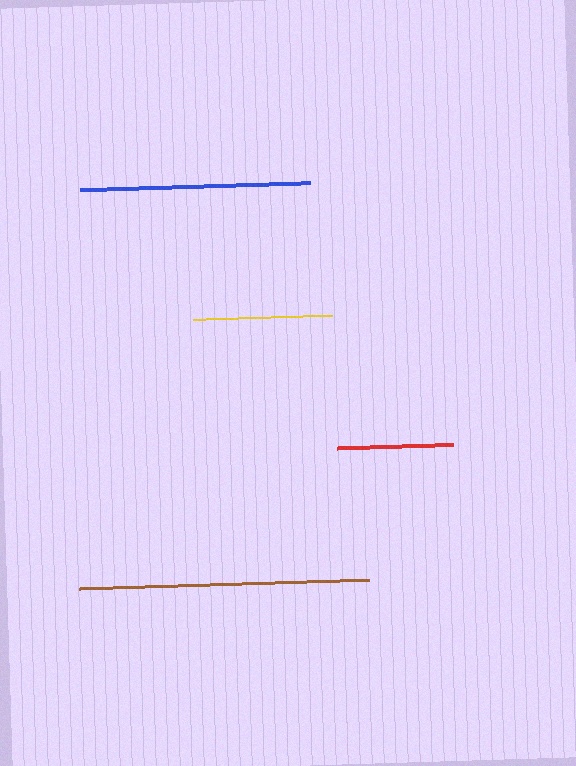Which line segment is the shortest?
The red line is the shortest at approximately 115 pixels.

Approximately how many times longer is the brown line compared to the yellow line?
The brown line is approximately 2.1 times the length of the yellow line.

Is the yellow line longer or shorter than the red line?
The yellow line is longer than the red line.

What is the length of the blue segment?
The blue segment is approximately 229 pixels long.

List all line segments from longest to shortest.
From longest to shortest: brown, blue, yellow, red.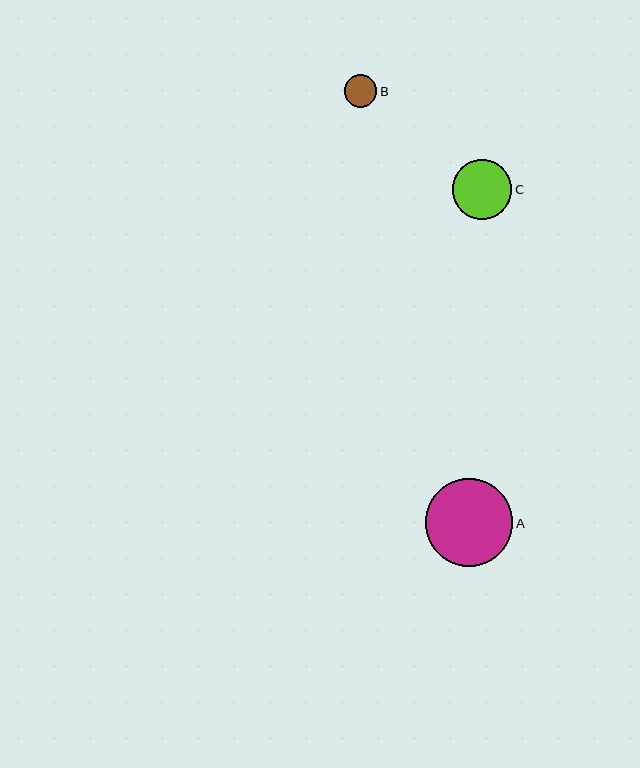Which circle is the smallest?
Circle B is the smallest with a size of approximately 33 pixels.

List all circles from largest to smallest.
From largest to smallest: A, C, B.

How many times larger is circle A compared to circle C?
Circle A is approximately 1.5 times the size of circle C.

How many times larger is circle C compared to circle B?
Circle C is approximately 1.8 times the size of circle B.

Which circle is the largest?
Circle A is the largest with a size of approximately 88 pixels.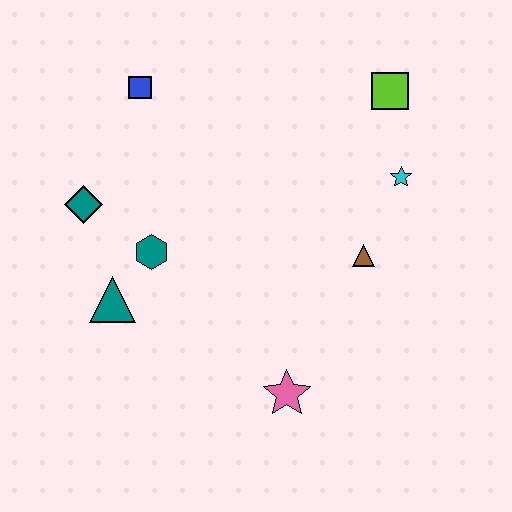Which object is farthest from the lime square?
The teal triangle is farthest from the lime square.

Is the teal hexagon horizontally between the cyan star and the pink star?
No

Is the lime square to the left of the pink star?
No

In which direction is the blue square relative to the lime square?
The blue square is to the left of the lime square.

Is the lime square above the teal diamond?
Yes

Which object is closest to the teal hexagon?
The teal triangle is closest to the teal hexagon.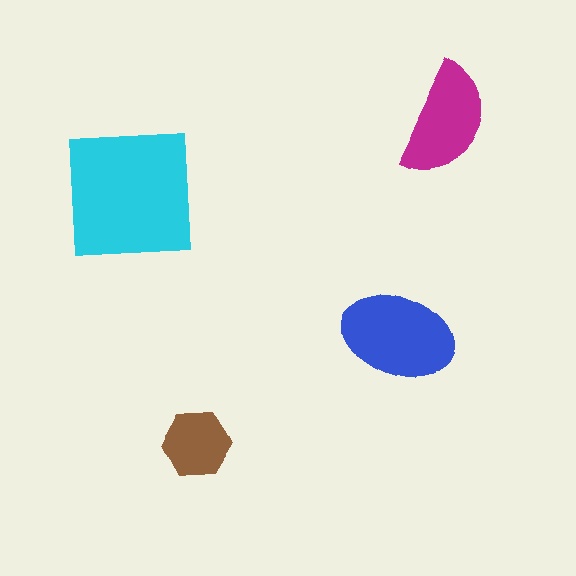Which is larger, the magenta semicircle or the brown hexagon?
The magenta semicircle.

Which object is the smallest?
The brown hexagon.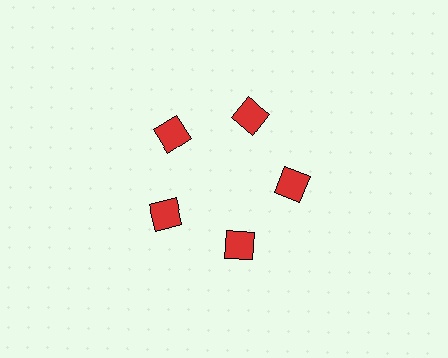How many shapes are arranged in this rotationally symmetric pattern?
There are 5 shapes, arranged in 5 groups of 1.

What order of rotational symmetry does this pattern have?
This pattern has 5-fold rotational symmetry.